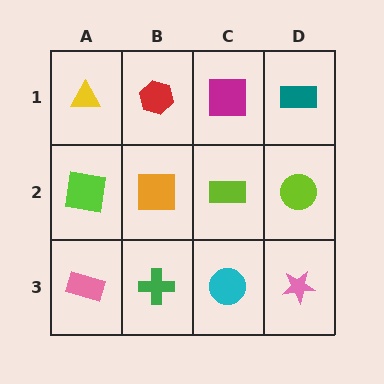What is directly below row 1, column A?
A lime square.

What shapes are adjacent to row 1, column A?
A lime square (row 2, column A), a red hexagon (row 1, column B).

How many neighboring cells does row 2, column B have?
4.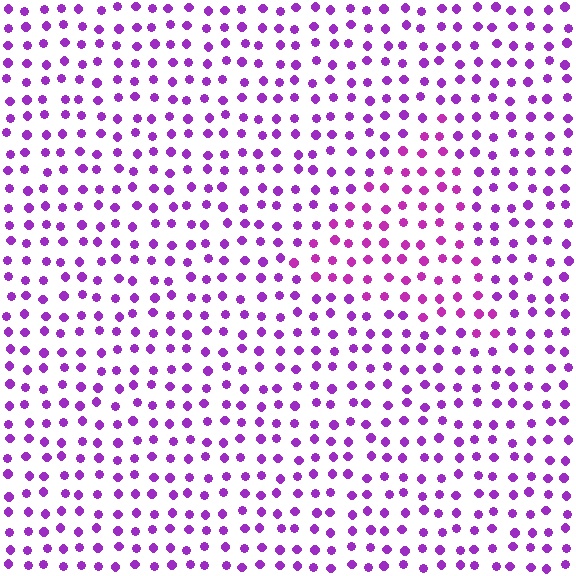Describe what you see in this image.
The image is filled with small purple elements in a uniform arrangement. A triangle-shaped region is visible where the elements are tinted to a slightly different hue, forming a subtle color boundary.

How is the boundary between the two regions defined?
The boundary is defined purely by a slight shift in hue (about 20 degrees). Spacing, size, and orientation are identical on both sides.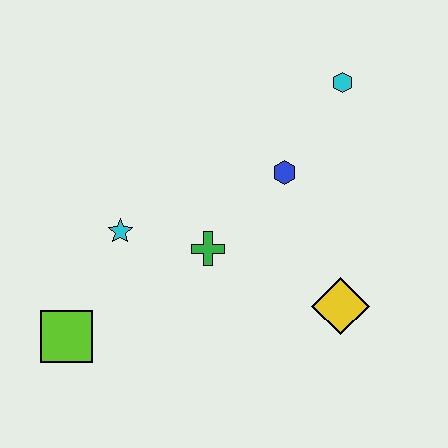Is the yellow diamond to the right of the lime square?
Yes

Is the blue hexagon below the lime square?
No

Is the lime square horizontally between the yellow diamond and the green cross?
No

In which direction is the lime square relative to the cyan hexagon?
The lime square is to the left of the cyan hexagon.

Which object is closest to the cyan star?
The green cross is closest to the cyan star.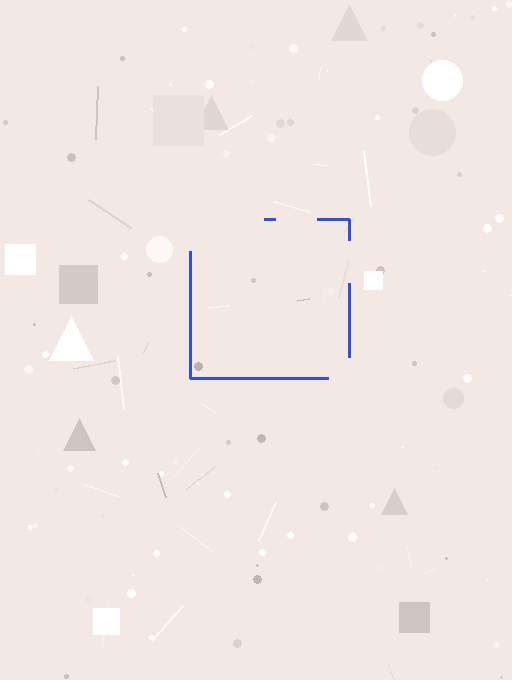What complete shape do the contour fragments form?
The contour fragments form a square.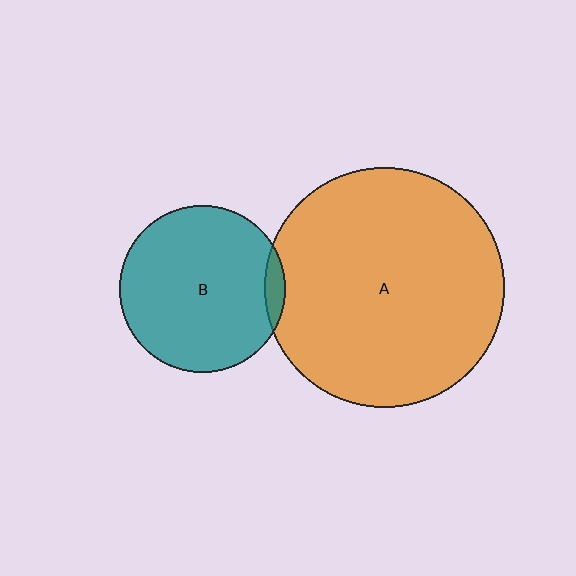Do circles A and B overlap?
Yes.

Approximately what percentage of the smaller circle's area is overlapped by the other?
Approximately 5%.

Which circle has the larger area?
Circle A (orange).